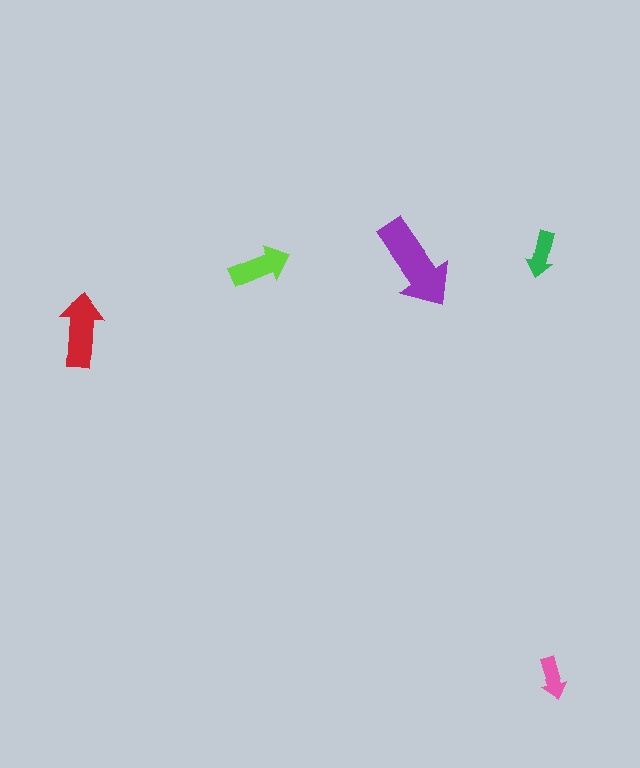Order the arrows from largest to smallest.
the purple one, the red one, the lime one, the green one, the pink one.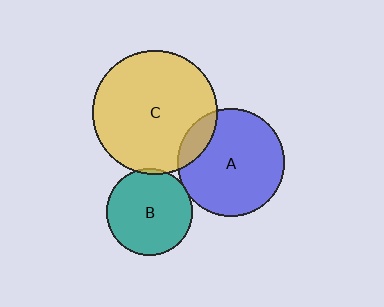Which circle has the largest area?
Circle C (yellow).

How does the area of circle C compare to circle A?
Approximately 1.3 times.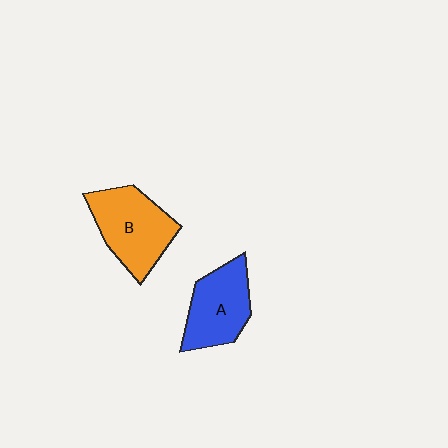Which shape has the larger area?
Shape B (orange).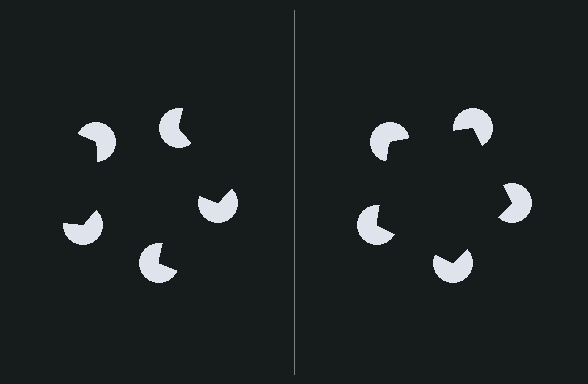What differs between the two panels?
The pac-man discs are positioned identically on both sides; only the wedge orientations differ. On the right they align to a pentagon; on the left they are misaligned.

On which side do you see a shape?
An illusory pentagon appears on the right side. On the left side the wedge cuts are rotated, so no coherent shape forms.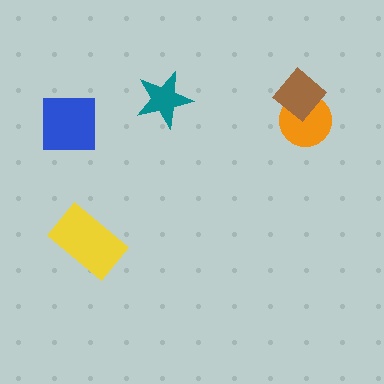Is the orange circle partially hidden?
Yes, it is partially covered by another shape.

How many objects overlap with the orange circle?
1 object overlaps with the orange circle.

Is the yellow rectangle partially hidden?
No, no other shape covers it.